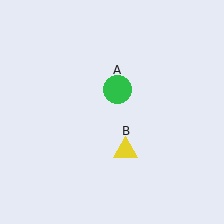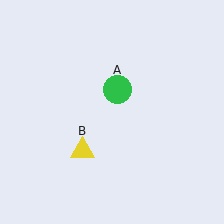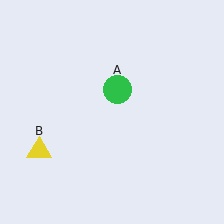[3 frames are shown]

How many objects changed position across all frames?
1 object changed position: yellow triangle (object B).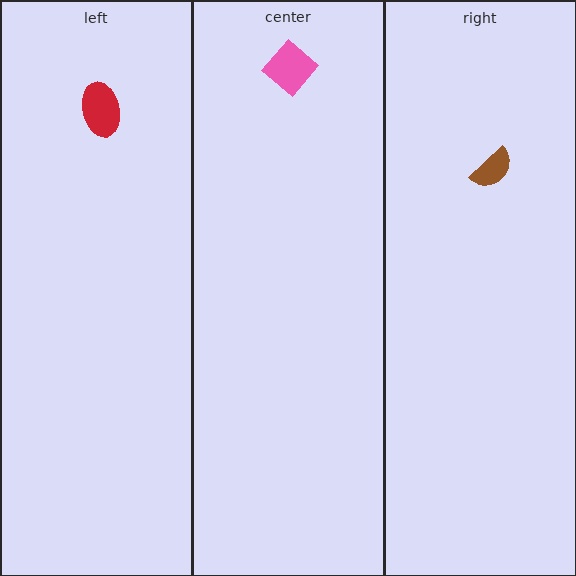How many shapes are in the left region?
1.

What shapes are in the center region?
The pink diamond.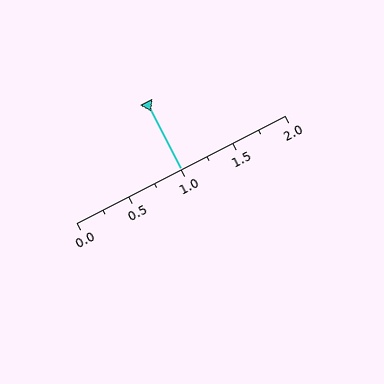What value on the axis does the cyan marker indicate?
The marker indicates approximately 1.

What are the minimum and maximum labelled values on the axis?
The axis runs from 0.0 to 2.0.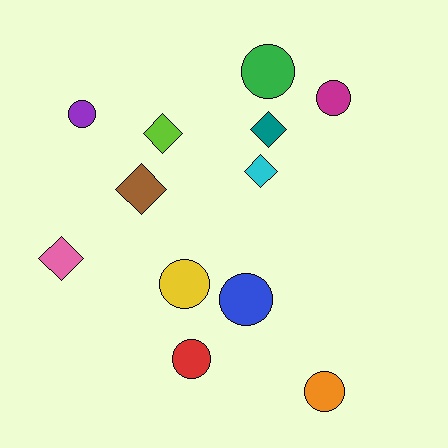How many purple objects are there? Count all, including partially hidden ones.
There is 1 purple object.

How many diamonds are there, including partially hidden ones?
There are 5 diamonds.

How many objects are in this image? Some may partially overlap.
There are 12 objects.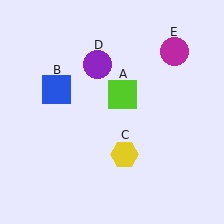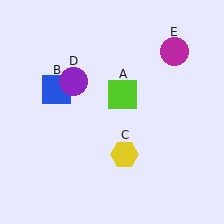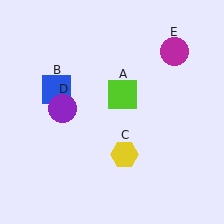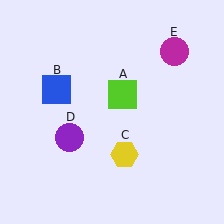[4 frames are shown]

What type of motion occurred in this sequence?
The purple circle (object D) rotated counterclockwise around the center of the scene.